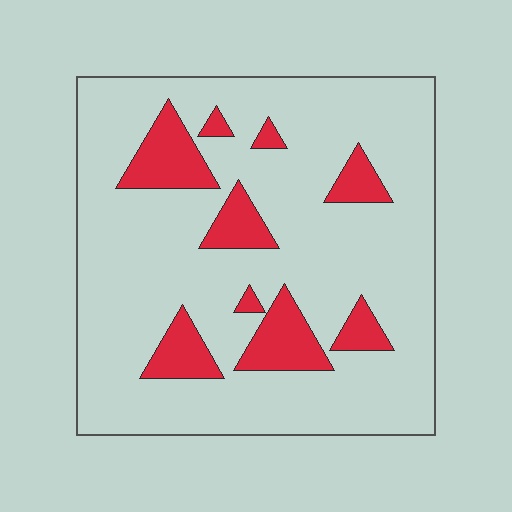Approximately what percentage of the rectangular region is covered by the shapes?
Approximately 15%.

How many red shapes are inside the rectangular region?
9.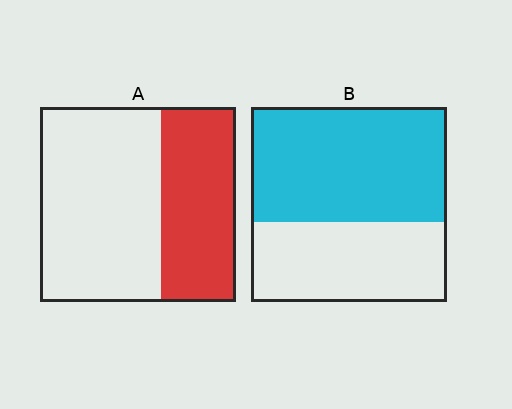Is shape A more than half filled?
No.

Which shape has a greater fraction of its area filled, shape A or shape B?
Shape B.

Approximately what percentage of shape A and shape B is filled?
A is approximately 40% and B is approximately 60%.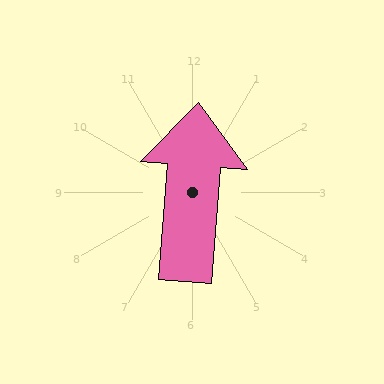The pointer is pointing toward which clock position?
Roughly 12 o'clock.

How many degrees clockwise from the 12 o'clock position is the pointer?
Approximately 4 degrees.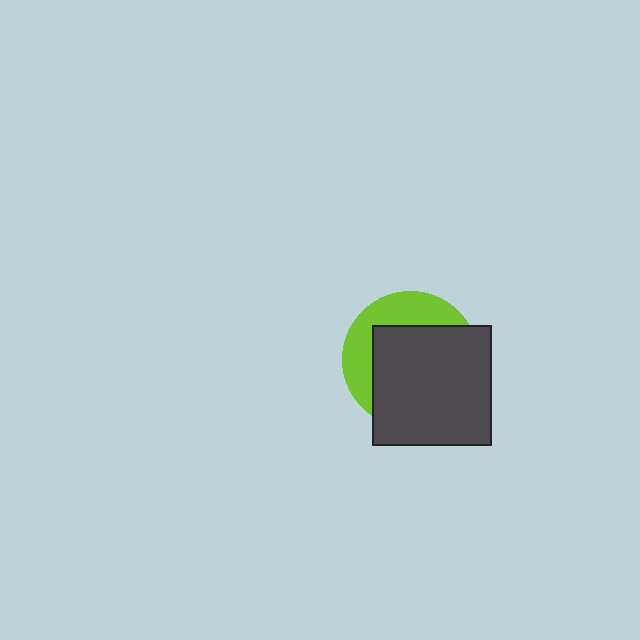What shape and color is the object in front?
The object in front is a dark gray square.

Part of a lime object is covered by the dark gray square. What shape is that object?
It is a circle.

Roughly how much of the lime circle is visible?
A small part of it is visible (roughly 34%).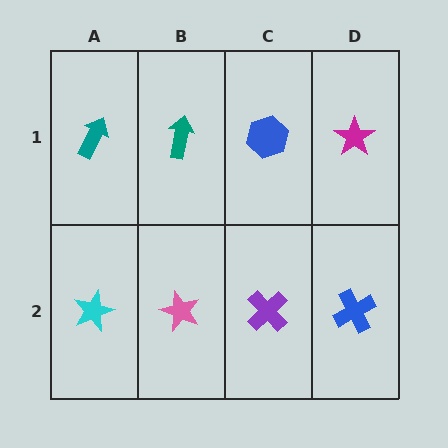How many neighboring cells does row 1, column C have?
3.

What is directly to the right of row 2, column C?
A blue cross.